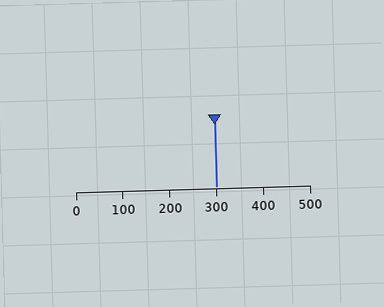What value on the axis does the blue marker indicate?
The marker indicates approximately 300.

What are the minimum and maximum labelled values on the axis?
The axis runs from 0 to 500.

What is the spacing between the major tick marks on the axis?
The major ticks are spaced 100 apart.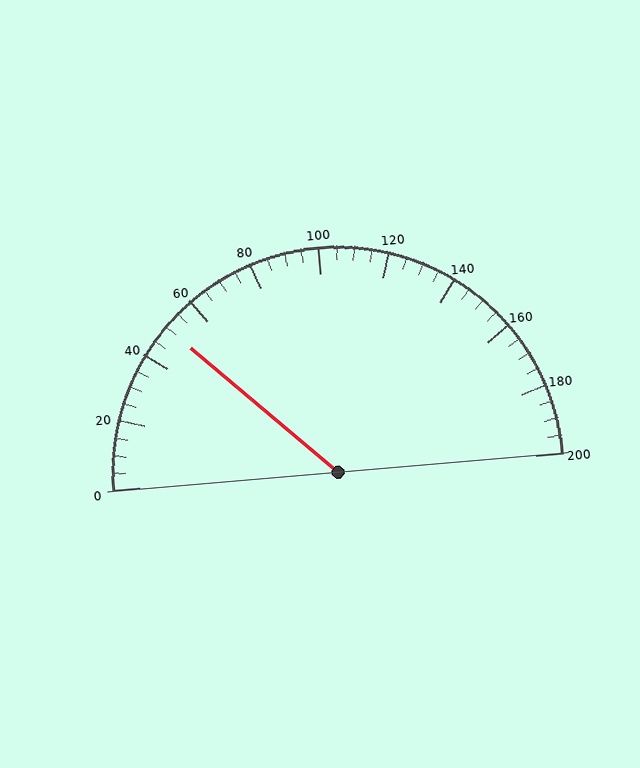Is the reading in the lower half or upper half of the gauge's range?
The reading is in the lower half of the range (0 to 200).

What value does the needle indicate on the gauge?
The needle indicates approximately 50.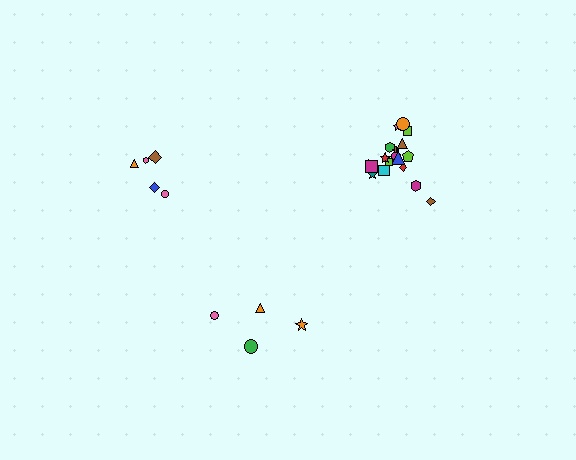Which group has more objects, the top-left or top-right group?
The top-right group.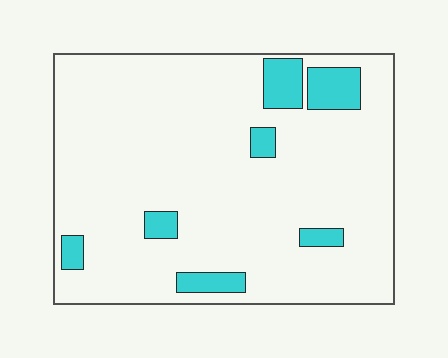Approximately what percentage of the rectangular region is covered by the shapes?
Approximately 10%.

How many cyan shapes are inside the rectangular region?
7.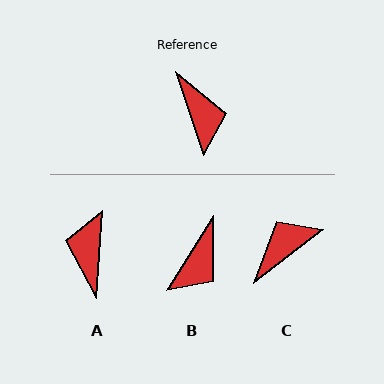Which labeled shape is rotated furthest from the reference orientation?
A, about 158 degrees away.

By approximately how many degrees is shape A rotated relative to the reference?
Approximately 158 degrees counter-clockwise.